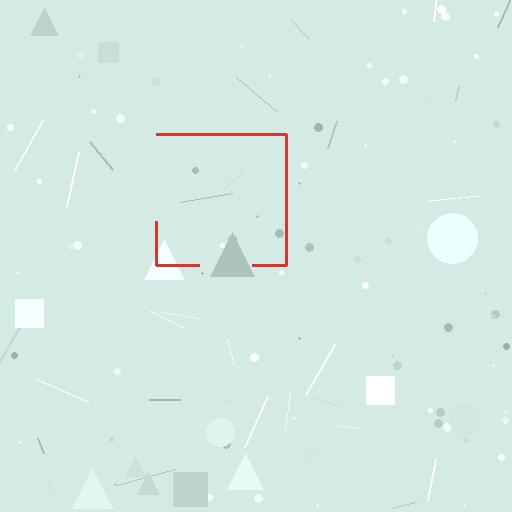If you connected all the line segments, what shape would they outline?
They would outline a square.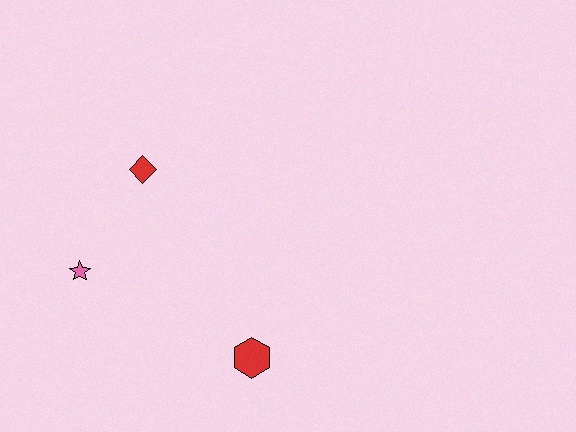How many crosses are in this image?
There are no crosses.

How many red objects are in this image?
There are 2 red objects.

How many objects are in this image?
There are 3 objects.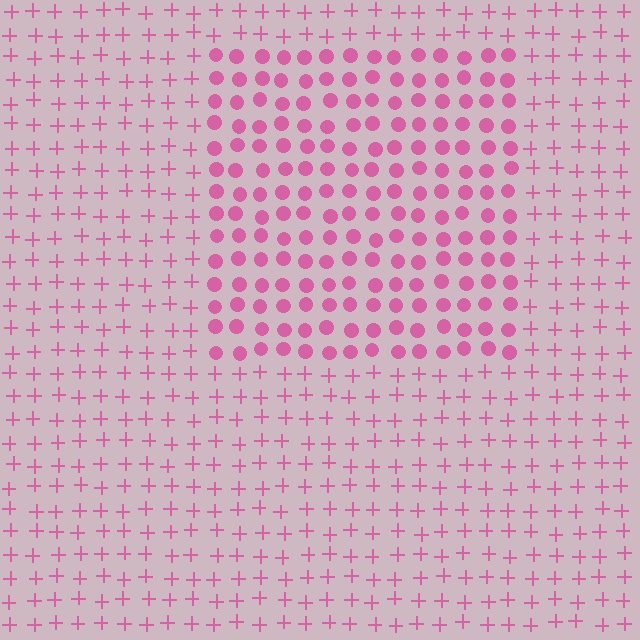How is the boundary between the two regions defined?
The boundary is defined by a change in element shape: circles inside vs. plus signs outside. All elements share the same color and spacing.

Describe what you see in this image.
The image is filled with small pink elements arranged in a uniform grid. A rectangle-shaped region contains circles, while the surrounding area contains plus signs. The boundary is defined purely by the change in element shape.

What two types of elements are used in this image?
The image uses circles inside the rectangle region and plus signs outside it.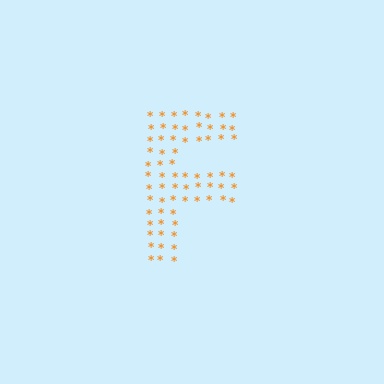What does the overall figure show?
The overall figure shows the letter F.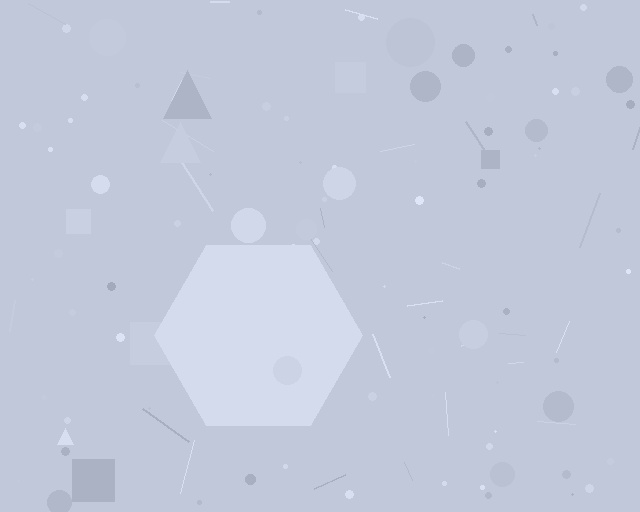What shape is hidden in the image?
A hexagon is hidden in the image.